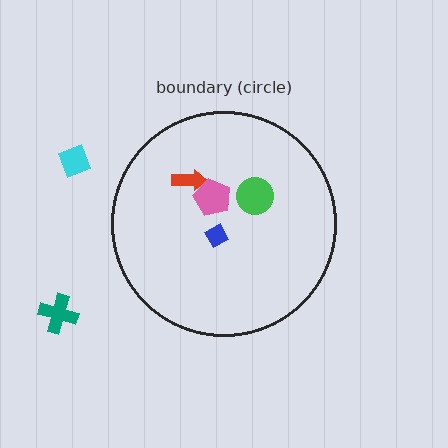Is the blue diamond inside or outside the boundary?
Inside.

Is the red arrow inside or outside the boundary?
Inside.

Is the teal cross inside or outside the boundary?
Outside.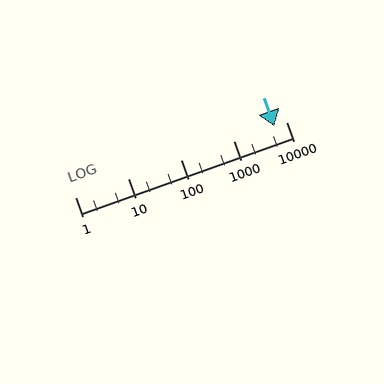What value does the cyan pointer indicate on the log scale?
The pointer indicates approximately 6100.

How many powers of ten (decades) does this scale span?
The scale spans 4 decades, from 1 to 10000.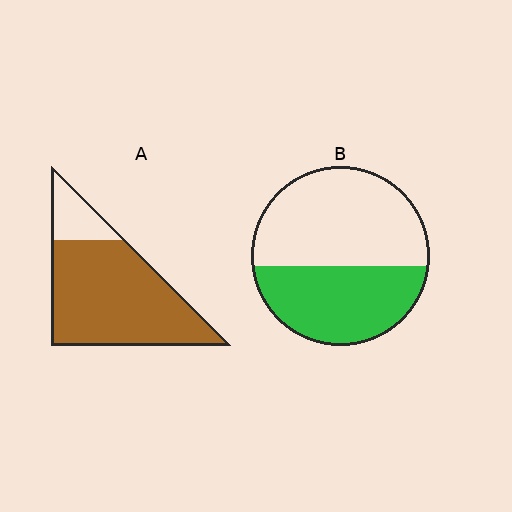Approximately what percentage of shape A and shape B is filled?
A is approximately 85% and B is approximately 45%.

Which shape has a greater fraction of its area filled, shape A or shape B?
Shape A.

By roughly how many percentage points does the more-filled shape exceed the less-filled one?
By roughly 40 percentage points (A over B).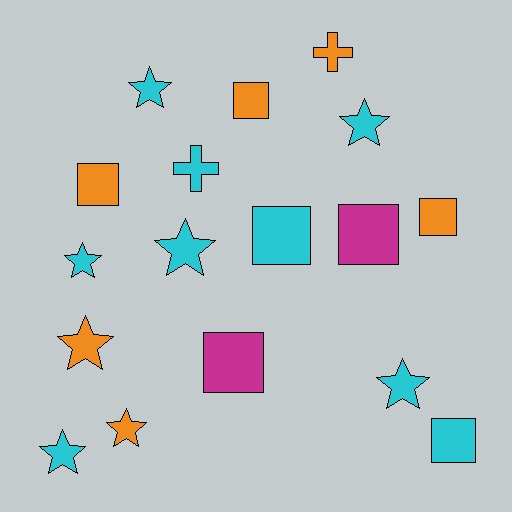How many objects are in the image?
There are 17 objects.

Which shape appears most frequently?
Star, with 8 objects.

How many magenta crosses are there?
There are no magenta crosses.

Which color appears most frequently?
Cyan, with 9 objects.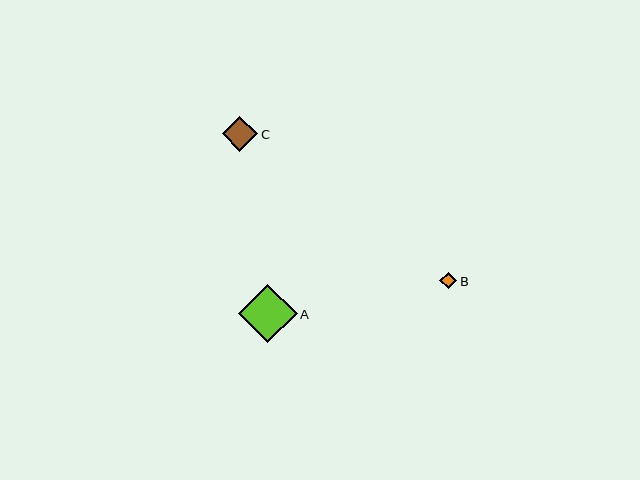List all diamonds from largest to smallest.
From largest to smallest: A, C, B.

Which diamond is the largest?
Diamond A is the largest with a size of approximately 59 pixels.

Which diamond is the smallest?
Diamond B is the smallest with a size of approximately 17 pixels.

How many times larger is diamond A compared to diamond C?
Diamond A is approximately 1.7 times the size of diamond C.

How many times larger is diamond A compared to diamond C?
Diamond A is approximately 1.7 times the size of diamond C.